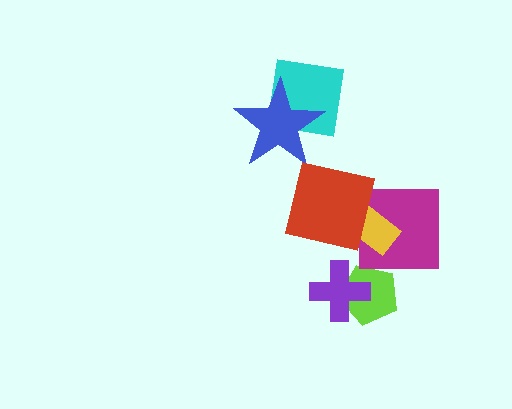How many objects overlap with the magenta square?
1 object overlaps with the magenta square.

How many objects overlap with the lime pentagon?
1 object overlaps with the lime pentagon.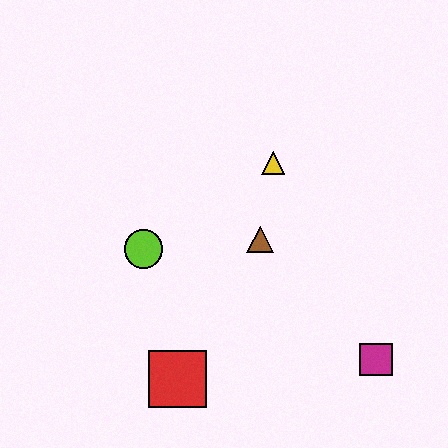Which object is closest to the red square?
The lime circle is closest to the red square.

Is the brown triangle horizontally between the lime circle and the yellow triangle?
Yes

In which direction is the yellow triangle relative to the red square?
The yellow triangle is above the red square.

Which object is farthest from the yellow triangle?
The red square is farthest from the yellow triangle.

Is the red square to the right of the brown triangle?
No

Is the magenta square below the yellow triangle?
Yes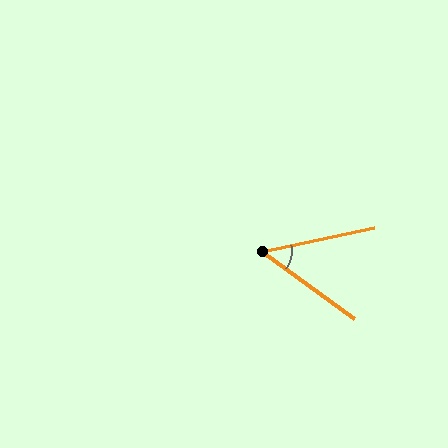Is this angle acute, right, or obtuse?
It is acute.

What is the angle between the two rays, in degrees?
Approximately 48 degrees.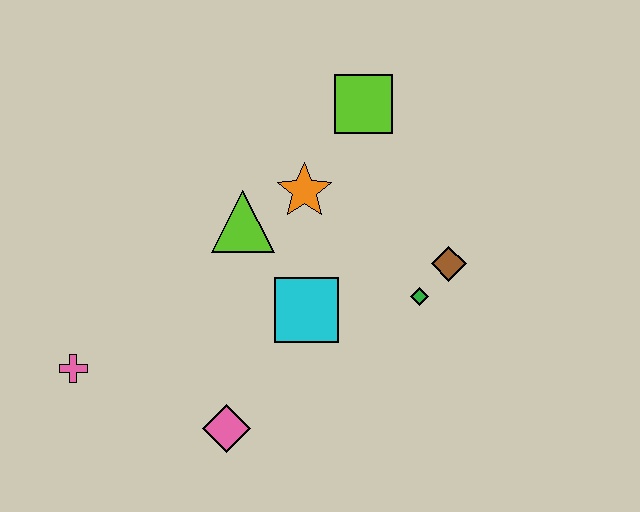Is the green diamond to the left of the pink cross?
No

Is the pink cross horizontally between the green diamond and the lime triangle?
No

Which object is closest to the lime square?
The orange star is closest to the lime square.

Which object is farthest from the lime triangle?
The pink cross is farthest from the lime triangle.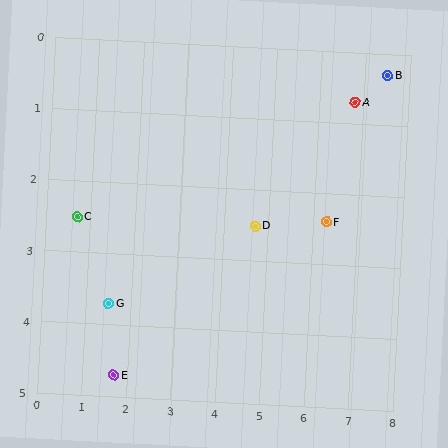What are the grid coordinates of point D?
Point D is at approximately (4.7, 2.5).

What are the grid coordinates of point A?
Point A is at approximately (6.8, 0.7).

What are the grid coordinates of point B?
Point B is at approximately (7.5, 0.3).